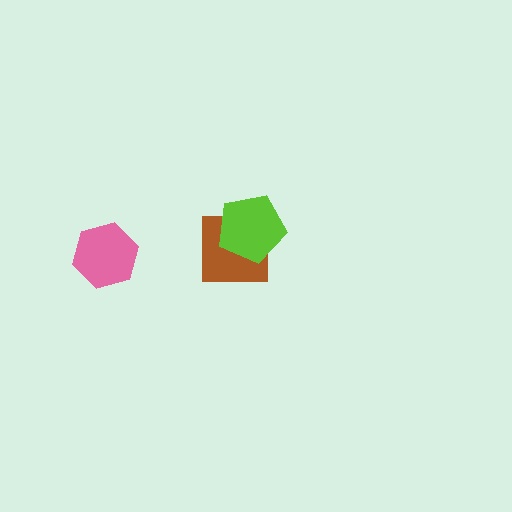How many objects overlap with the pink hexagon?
0 objects overlap with the pink hexagon.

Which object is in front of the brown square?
The lime pentagon is in front of the brown square.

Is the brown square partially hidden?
Yes, it is partially covered by another shape.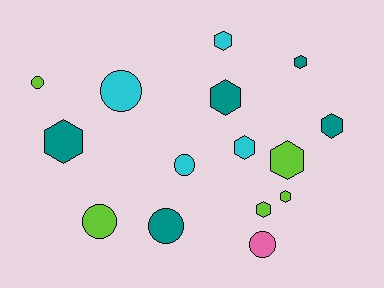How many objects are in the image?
There are 15 objects.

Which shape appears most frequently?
Hexagon, with 9 objects.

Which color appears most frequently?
Teal, with 5 objects.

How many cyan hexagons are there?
There are 2 cyan hexagons.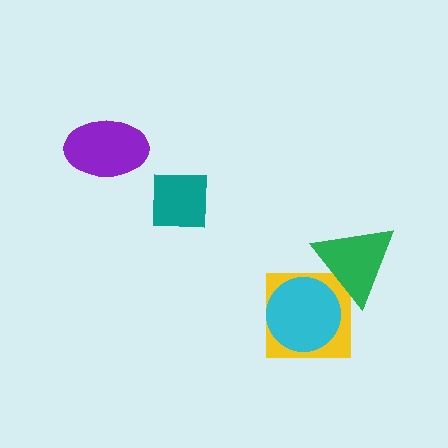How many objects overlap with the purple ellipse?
0 objects overlap with the purple ellipse.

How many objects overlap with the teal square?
0 objects overlap with the teal square.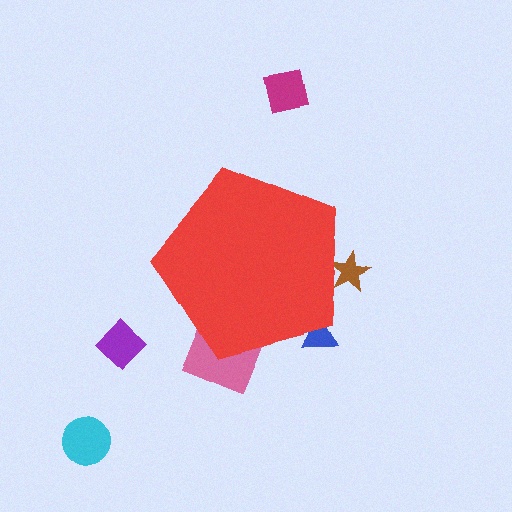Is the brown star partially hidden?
Yes, the brown star is partially hidden behind the red pentagon.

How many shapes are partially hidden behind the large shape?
3 shapes are partially hidden.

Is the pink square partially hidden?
Yes, the pink square is partially hidden behind the red pentagon.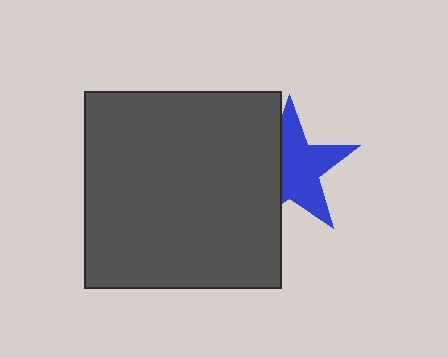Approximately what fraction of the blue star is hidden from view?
Roughly 38% of the blue star is hidden behind the dark gray square.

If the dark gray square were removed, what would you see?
You would see the complete blue star.